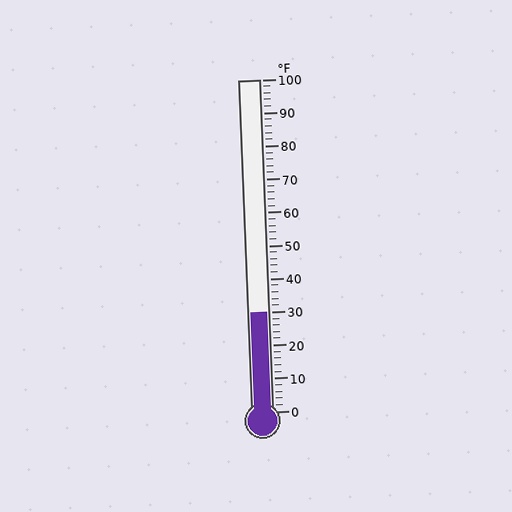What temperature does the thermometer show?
The thermometer shows approximately 30°F.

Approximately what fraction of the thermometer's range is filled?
The thermometer is filled to approximately 30% of its range.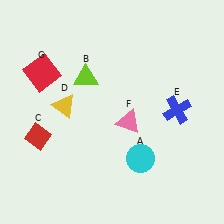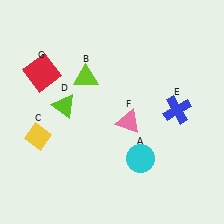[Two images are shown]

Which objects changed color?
C changed from red to yellow. D changed from yellow to lime.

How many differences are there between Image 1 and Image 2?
There are 2 differences between the two images.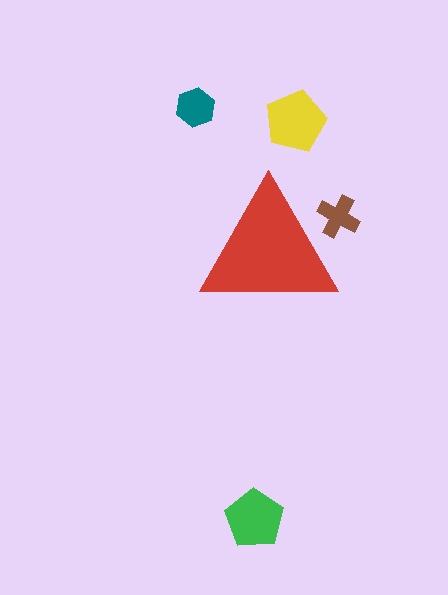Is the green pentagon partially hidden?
No, the green pentagon is fully visible.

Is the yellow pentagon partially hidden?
No, the yellow pentagon is fully visible.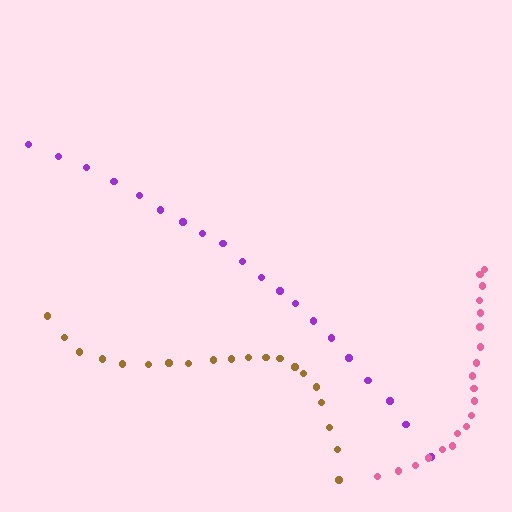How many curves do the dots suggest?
There are 3 distinct paths.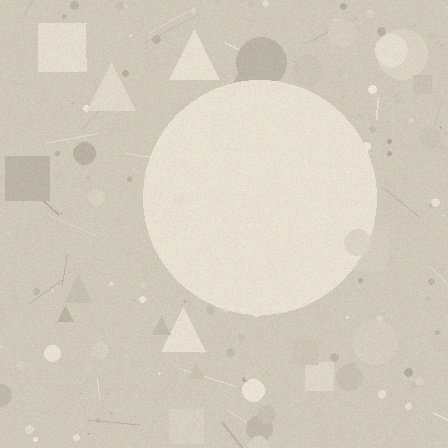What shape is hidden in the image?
A circle is hidden in the image.